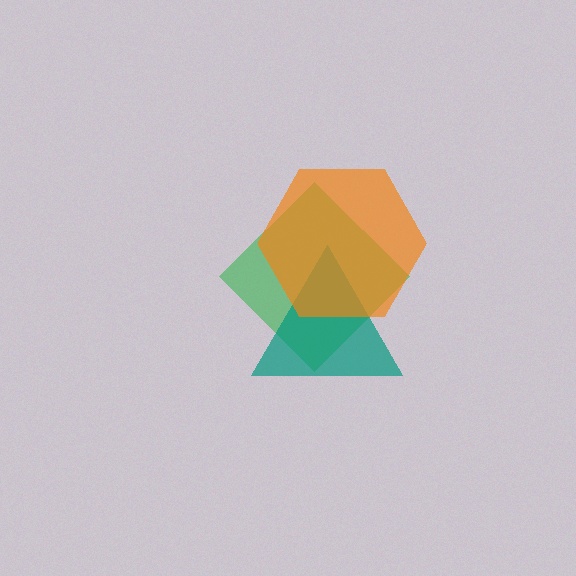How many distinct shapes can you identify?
There are 3 distinct shapes: a green diamond, a teal triangle, an orange hexagon.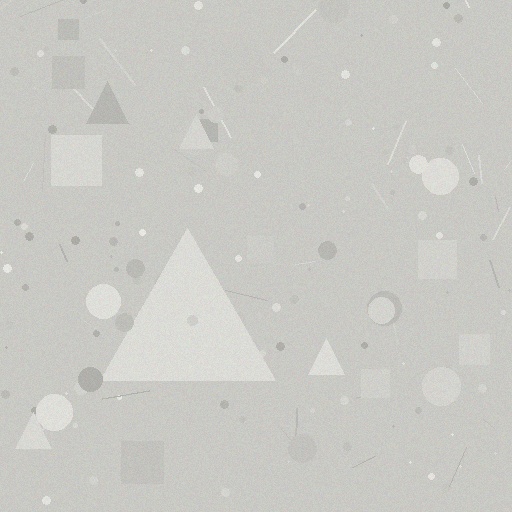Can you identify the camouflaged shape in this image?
The camouflaged shape is a triangle.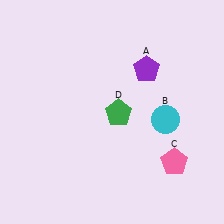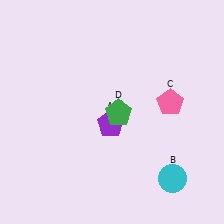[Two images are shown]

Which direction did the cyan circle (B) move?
The cyan circle (B) moved down.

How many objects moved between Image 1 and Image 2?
3 objects moved between the two images.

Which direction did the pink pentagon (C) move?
The pink pentagon (C) moved up.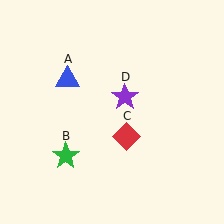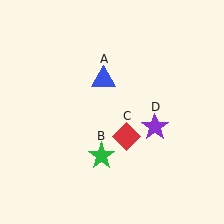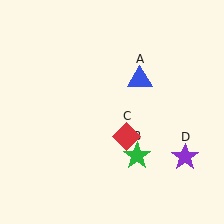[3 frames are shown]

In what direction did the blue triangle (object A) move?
The blue triangle (object A) moved right.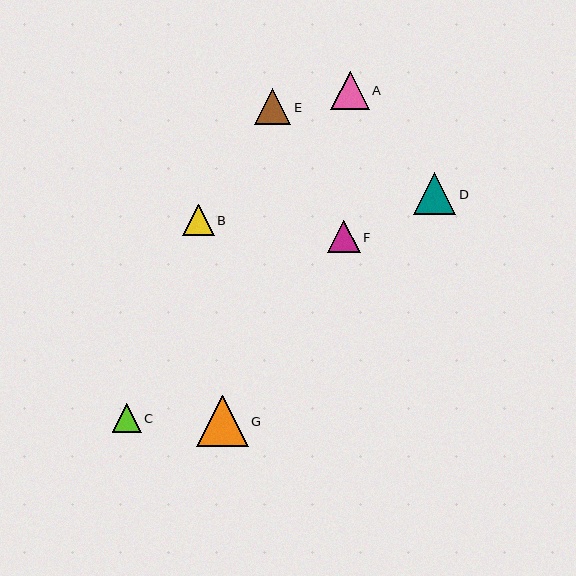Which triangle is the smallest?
Triangle C is the smallest with a size of approximately 29 pixels.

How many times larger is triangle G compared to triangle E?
Triangle G is approximately 1.4 times the size of triangle E.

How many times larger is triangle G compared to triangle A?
Triangle G is approximately 1.3 times the size of triangle A.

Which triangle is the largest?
Triangle G is the largest with a size of approximately 51 pixels.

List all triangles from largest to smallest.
From largest to smallest: G, D, A, E, F, B, C.